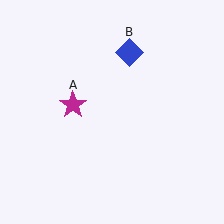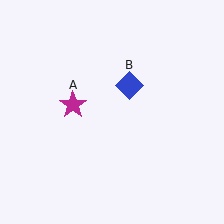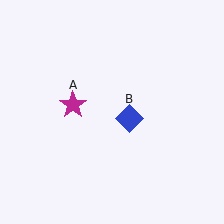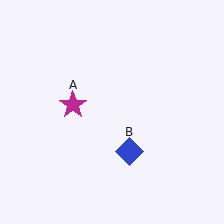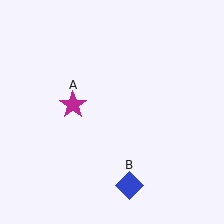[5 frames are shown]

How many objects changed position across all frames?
1 object changed position: blue diamond (object B).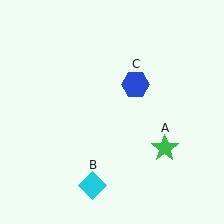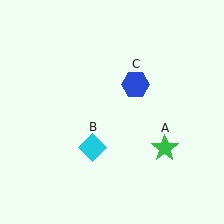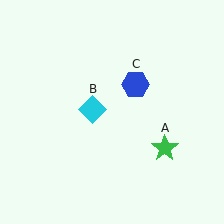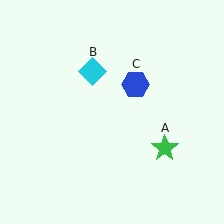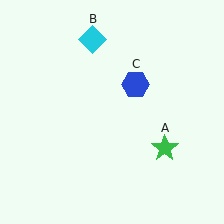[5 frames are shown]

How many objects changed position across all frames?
1 object changed position: cyan diamond (object B).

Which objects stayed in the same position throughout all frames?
Green star (object A) and blue hexagon (object C) remained stationary.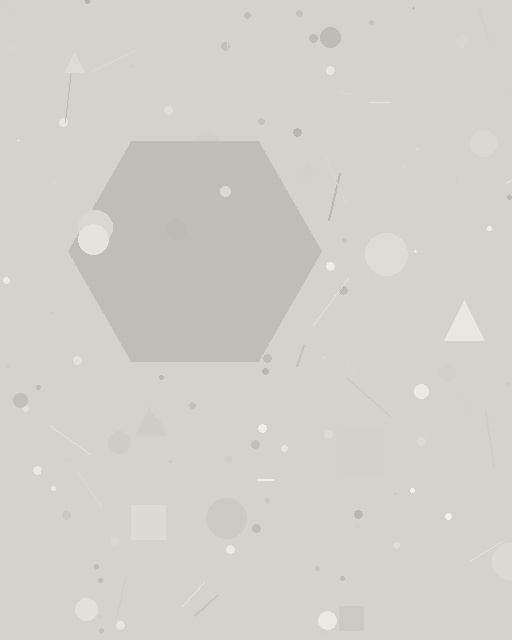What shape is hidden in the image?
A hexagon is hidden in the image.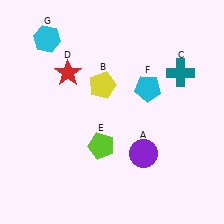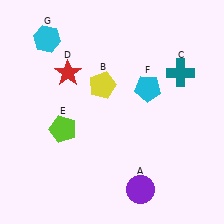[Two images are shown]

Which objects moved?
The objects that moved are: the purple circle (A), the lime pentagon (E).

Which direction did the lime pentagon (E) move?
The lime pentagon (E) moved left.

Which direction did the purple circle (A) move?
The purple circle (A) moved down.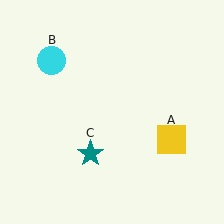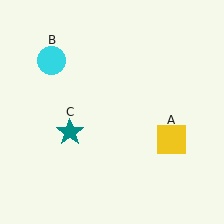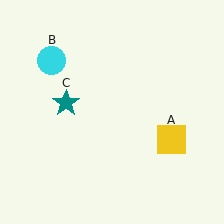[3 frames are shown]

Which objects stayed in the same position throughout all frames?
Yellow square (object A) and cyan circle (object B) remained stationary.